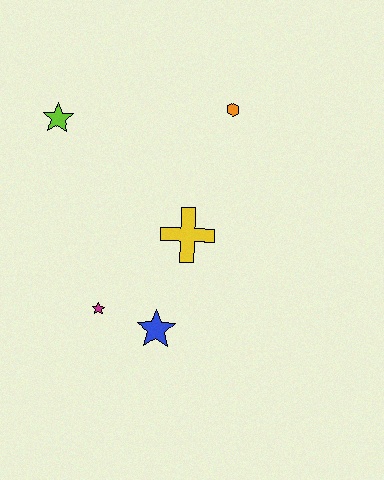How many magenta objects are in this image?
There is 1 magenta object.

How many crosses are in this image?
There is 1 cross.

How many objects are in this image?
There are 5 objects.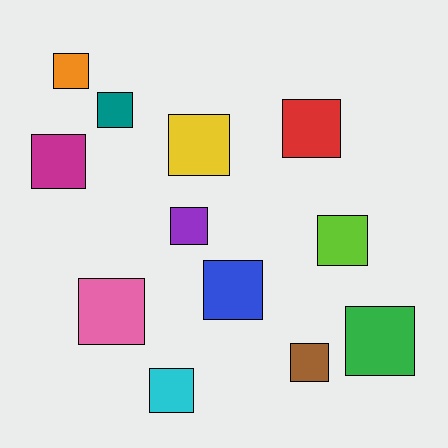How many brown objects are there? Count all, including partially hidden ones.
There is 1 brown object.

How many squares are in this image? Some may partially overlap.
There are 12 squares.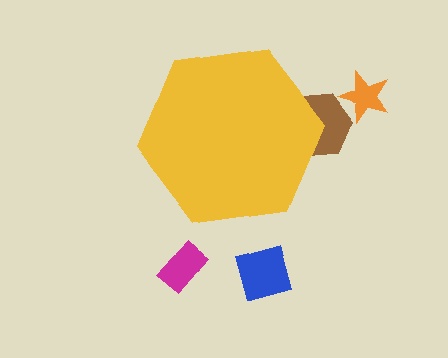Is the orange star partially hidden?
No, the orange star is fully visible.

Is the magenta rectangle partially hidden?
No, the magenta rectangle is fully visible.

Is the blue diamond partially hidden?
No, the blue diamond is fully visible.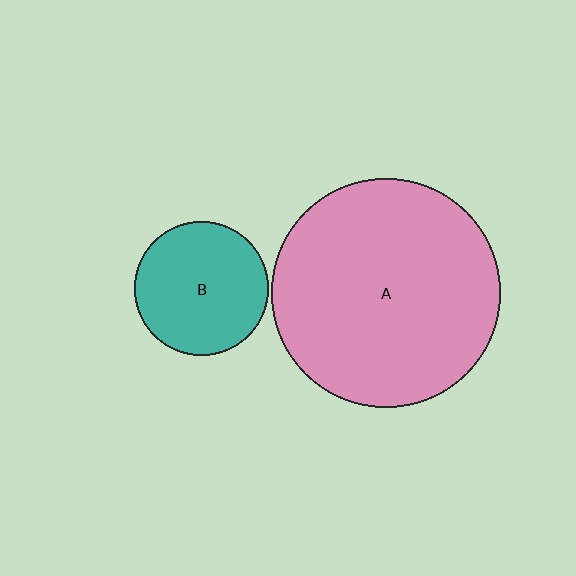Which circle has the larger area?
Circle A (pink).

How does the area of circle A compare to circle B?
Approximately 2.9 times.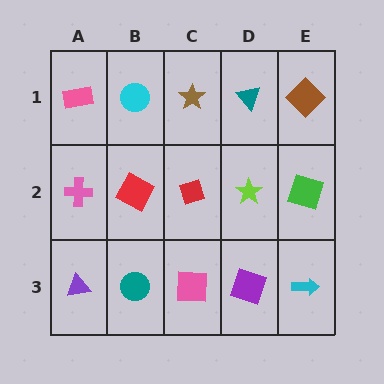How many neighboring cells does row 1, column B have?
3.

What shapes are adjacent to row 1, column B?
A red square (row 2, column B), a pink rectangle (row 1, column A), a brown star (row 1, column C).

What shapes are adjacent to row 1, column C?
A red diamond (row 2, column C), a cyan circle (row 1, column B), a teal triangle (row 1, column D).